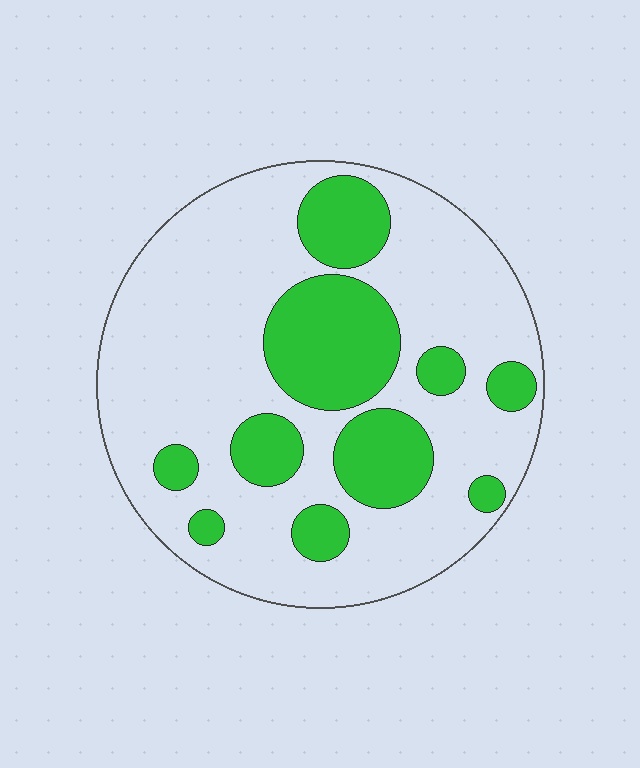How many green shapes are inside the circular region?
10.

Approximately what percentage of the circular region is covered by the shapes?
Approximately 30%.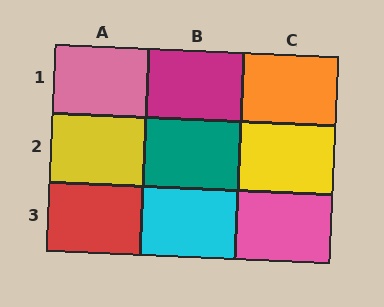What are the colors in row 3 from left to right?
Red, cyan, pink.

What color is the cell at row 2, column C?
Yellow.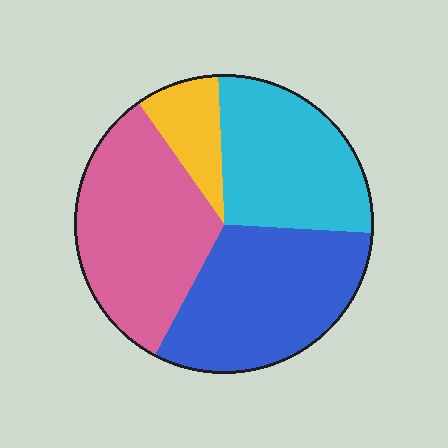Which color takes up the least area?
Yellow, at roughly 10%.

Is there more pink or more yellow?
Pink.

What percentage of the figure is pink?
Pink covers 33% of the figure.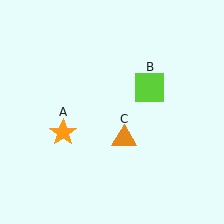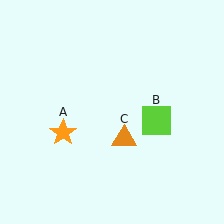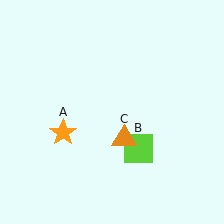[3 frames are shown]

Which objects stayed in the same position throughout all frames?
Orange star (object A) and orange triangle (object C) remained stationary.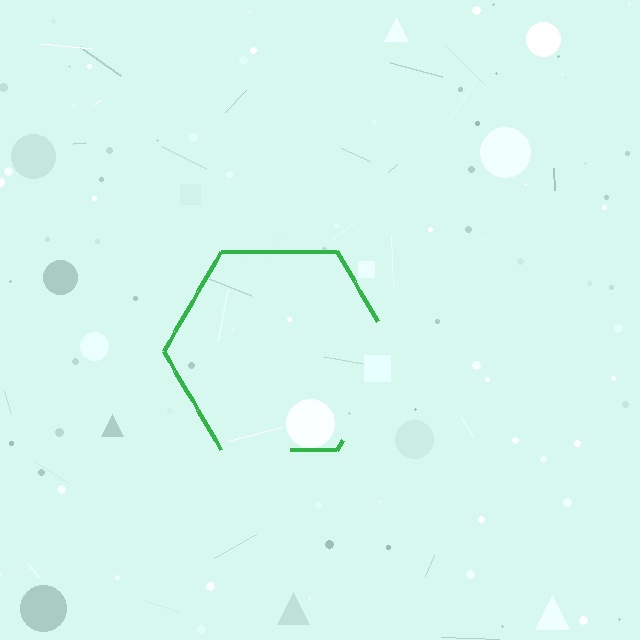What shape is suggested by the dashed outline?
The dashed outline suggests a hexagon.